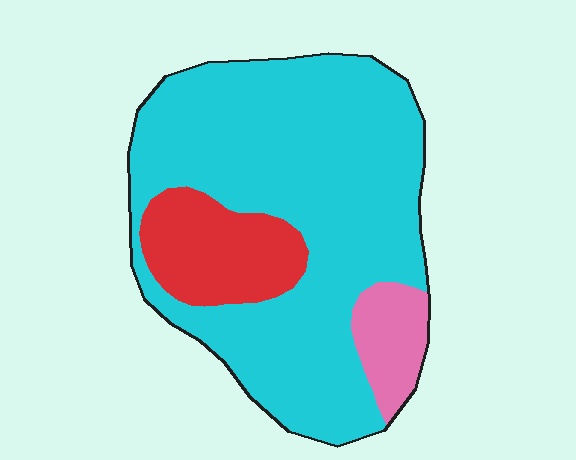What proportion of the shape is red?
Red covers around 15% of the shape.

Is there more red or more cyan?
Cyan.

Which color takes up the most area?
Cyan, at roughly 75%.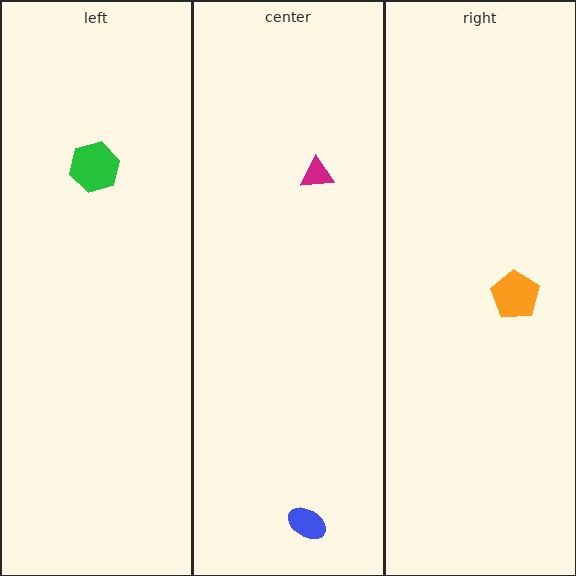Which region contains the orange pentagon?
The right region.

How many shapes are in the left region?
1.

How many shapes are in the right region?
1.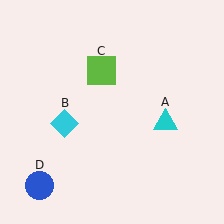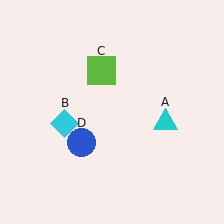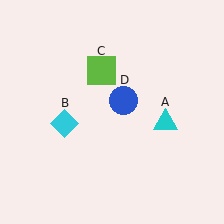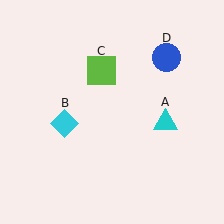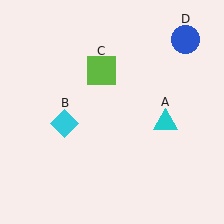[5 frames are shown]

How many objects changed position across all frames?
1 object changed position: blue circle (object D).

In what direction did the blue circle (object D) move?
The blue circle (object D) moved up and to the right.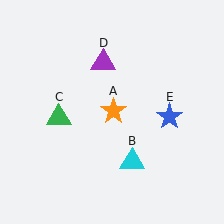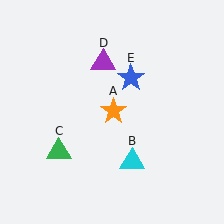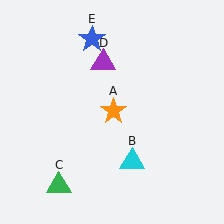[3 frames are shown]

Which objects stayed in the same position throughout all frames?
Orange star (object A) and cyan triangle (object B) and purple triangle (object D) remained stationary.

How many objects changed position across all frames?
2 objects changed position: green triangle (object C), blue star (object E).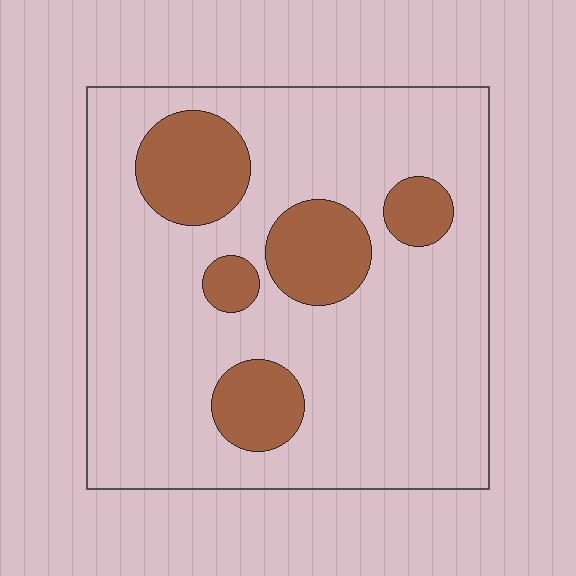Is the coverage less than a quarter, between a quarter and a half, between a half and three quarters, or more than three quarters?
Less than a quarter.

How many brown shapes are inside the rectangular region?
5.